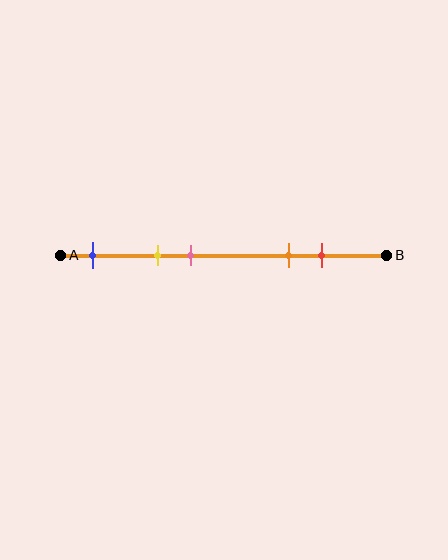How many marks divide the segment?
There are 5 marks dividing the segment.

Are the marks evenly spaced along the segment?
No, the marks are not evenly spaced.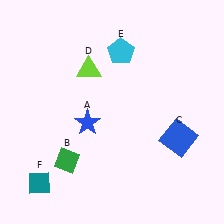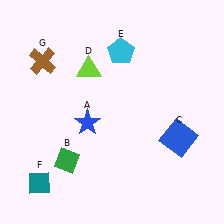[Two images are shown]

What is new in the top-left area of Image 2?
A brown cross (G) was added in the top-left area of Image 2.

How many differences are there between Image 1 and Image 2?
There is 1 difference between the two images.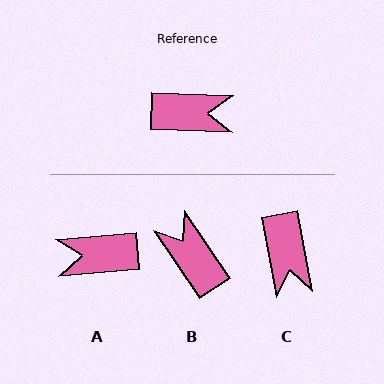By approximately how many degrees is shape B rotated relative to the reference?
Approximately 126 degrees counter-clockwise.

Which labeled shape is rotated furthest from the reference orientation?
A, about 173 degrees away.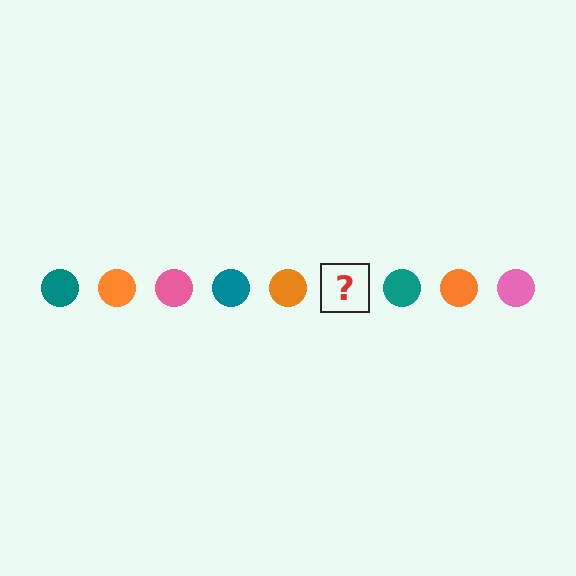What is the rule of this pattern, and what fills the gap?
The rule is that the pattern cycles through teal, orange, pink circles. The gap should be filled with a pink circle.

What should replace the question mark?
The question mark should be replaced with a pink circle.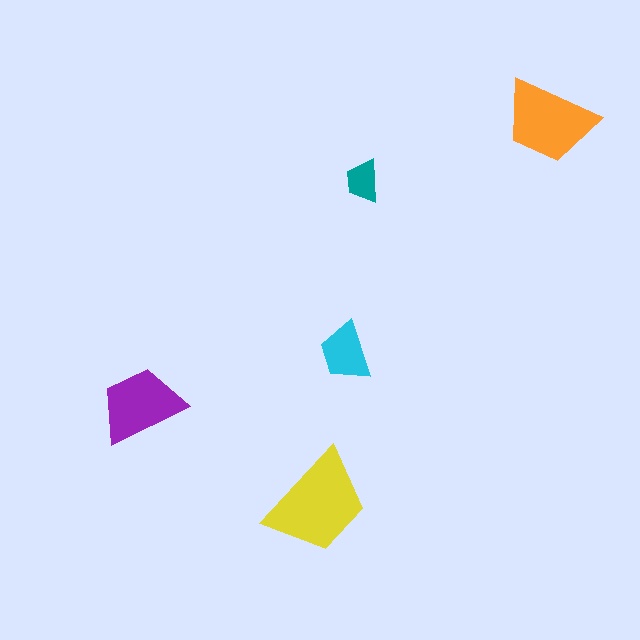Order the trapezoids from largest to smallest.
the yellow one, the orange one, the purple one, the cyan one, the teal one.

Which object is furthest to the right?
The orange trapezoid is rightmost.